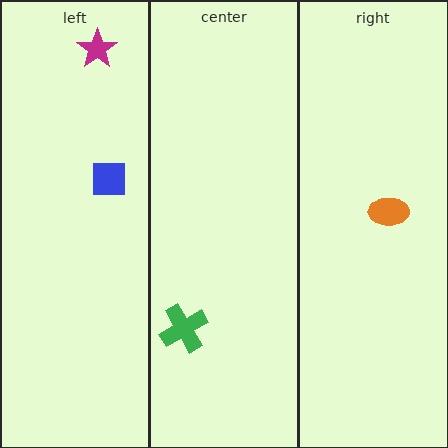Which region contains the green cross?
The center region.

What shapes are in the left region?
The blue square, the magenta star.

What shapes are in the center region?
The green cross.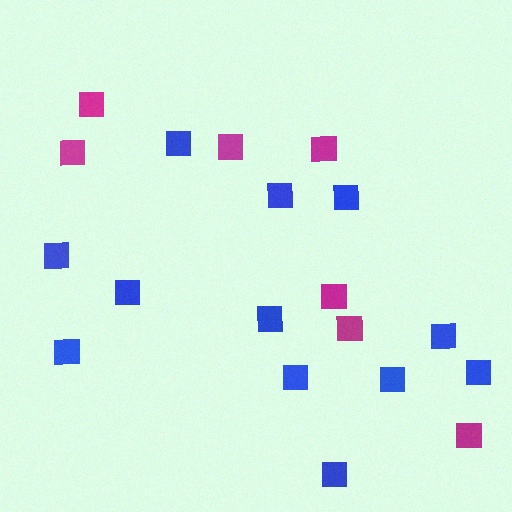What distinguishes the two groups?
There are 2 groups: one group of blue squares (12) and one group of magenta squares (7).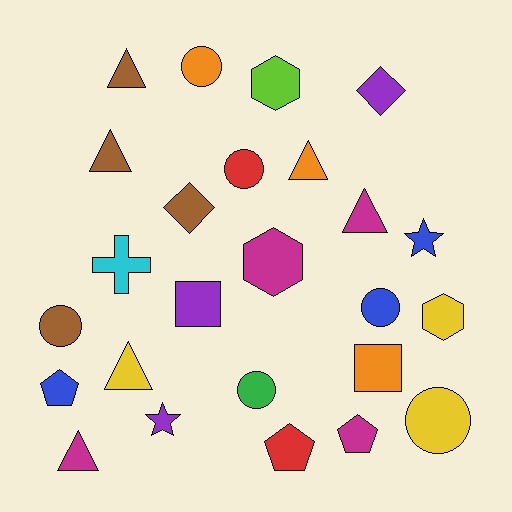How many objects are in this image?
There are 25 objects.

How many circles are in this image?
There are 6 circles.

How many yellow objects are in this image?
There are 3 yellow objects.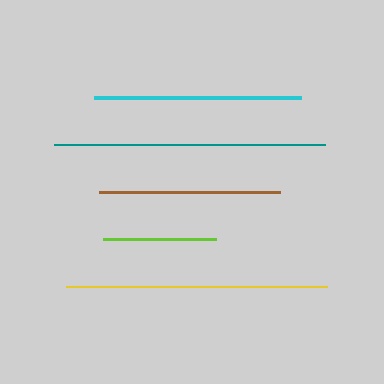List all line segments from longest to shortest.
From longest to shortest: teal, yellow, cyan, brown, lime.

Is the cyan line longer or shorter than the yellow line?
The yellow line is longer than the cyan line.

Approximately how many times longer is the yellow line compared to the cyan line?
The yellow line is approximately 1.3 times the length of the cyan line.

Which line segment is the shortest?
The lime line is the shortest at approximately 113 pixels.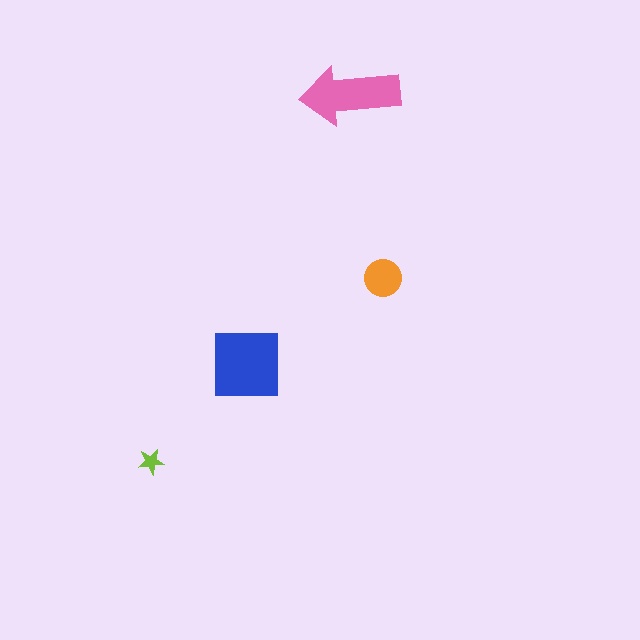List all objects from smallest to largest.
The lime star, the orange circle, the pink arrow, the blue square.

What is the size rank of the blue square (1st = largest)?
1st.